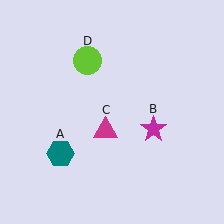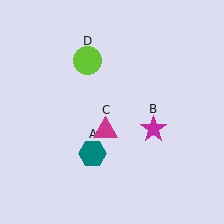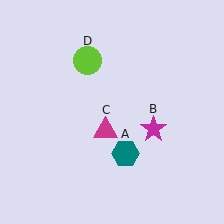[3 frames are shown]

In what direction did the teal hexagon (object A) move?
The teal hexagon (object A) moved right.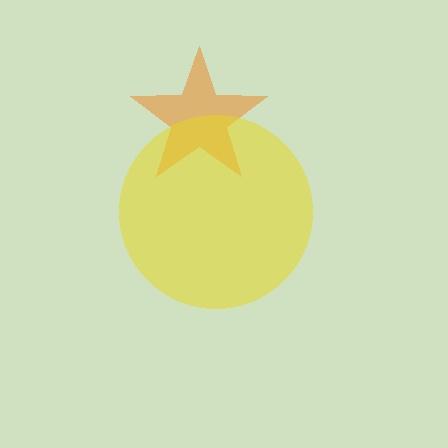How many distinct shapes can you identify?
There are 2 distinct shapes: an orange star, a yellow circle.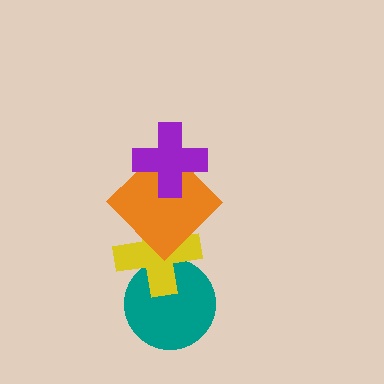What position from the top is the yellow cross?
The yellow cross is 3rd from the top.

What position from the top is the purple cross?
The purple cross is 1st from the top.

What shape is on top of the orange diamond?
The purple cross is on top of the orange diamond.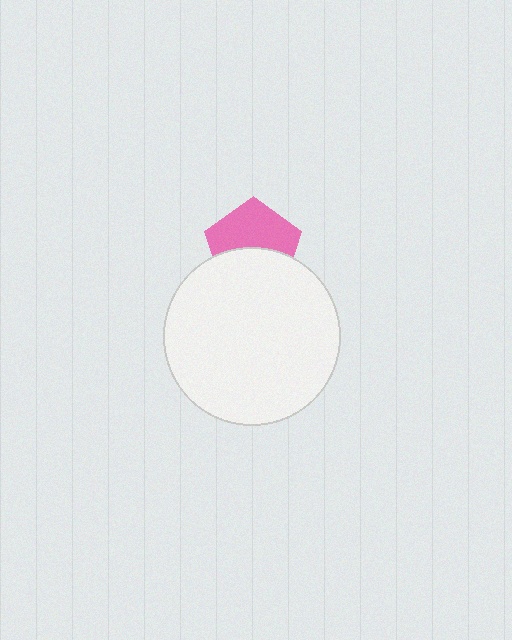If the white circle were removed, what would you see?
You would see the complete pink pentagon.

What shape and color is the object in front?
The object in front is a white circle.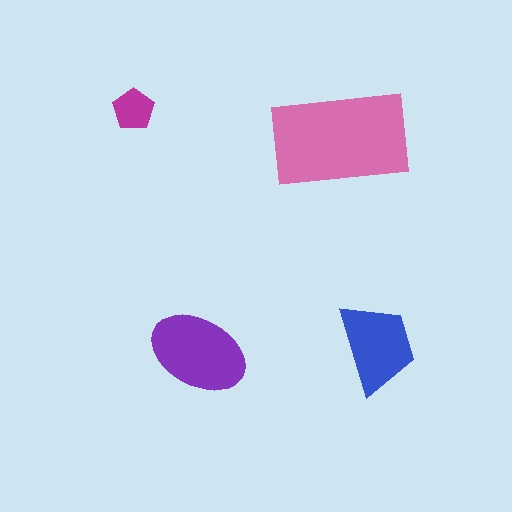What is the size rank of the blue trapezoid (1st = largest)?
3rd.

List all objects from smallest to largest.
The magenta pentagon, the blue trapezoid, the purple ellipse, the pink rectangle.